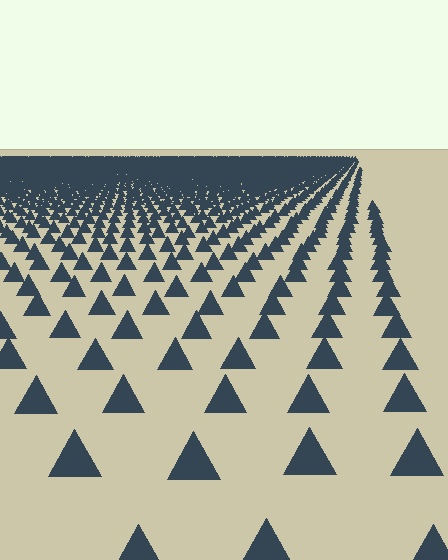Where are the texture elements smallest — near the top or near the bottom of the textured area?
Near the top.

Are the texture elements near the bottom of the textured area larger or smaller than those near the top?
Larger. Near the bottom, elements are closer to the viewer and appear at a bigger on-screen size.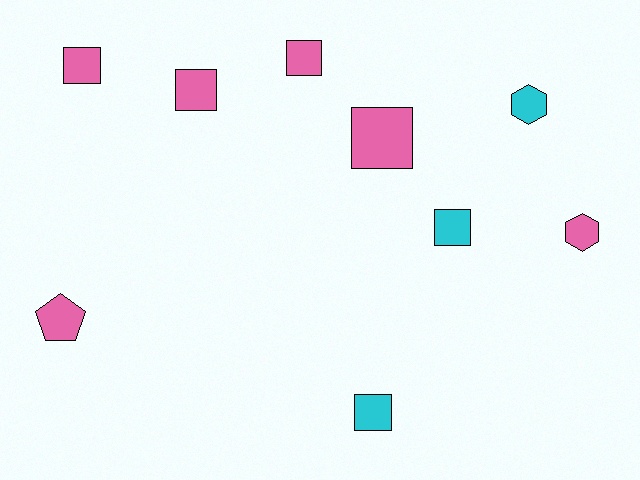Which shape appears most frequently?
Square, with 6 objects.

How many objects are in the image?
There are 9 objects.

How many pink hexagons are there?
There is 1 pink hexagon.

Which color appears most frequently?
Pink, with 6 objects.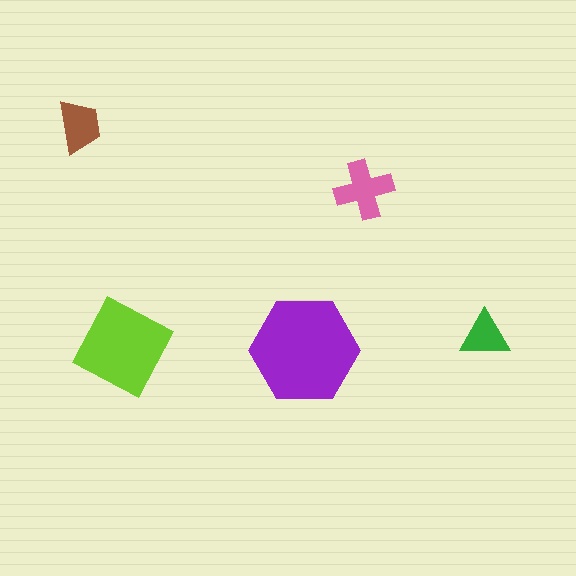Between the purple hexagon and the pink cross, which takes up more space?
The purple hexagon.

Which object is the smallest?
The green triangle.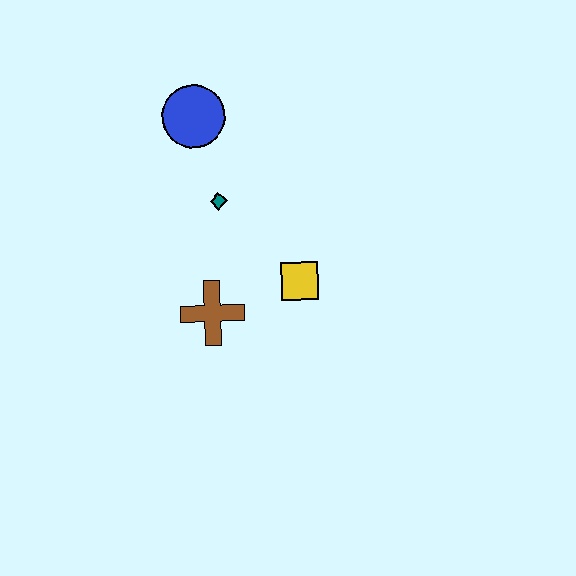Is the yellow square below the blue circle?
Yes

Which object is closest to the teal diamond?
The blue circle is closest to the teal diamond.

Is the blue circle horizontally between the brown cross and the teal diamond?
No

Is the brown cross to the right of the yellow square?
No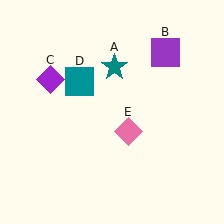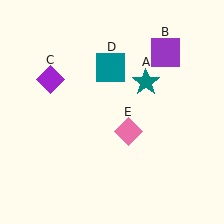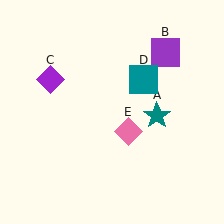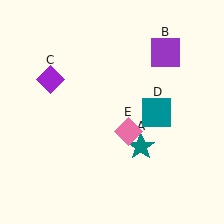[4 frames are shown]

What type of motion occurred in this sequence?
The teal star (object A), teal square (object D) rotated clockwise around the center of the scene.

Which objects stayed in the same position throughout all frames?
Purple square (object B) and purple diamond (object C) and pink diamond (object E) remained stationary.